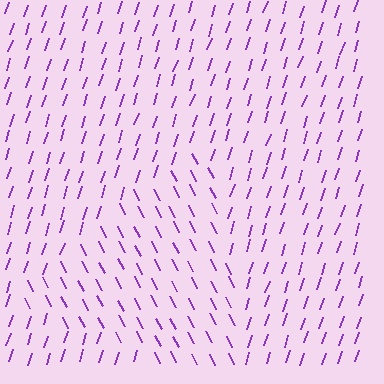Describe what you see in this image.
The image is filled with small purple line segments. A triangle region in the image has lines oriented differently from the surrounding lines, creating a visible texture boundary.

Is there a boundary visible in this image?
Yes, there is a texture boundary formed by a change in line orientation.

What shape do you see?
I see a triangle.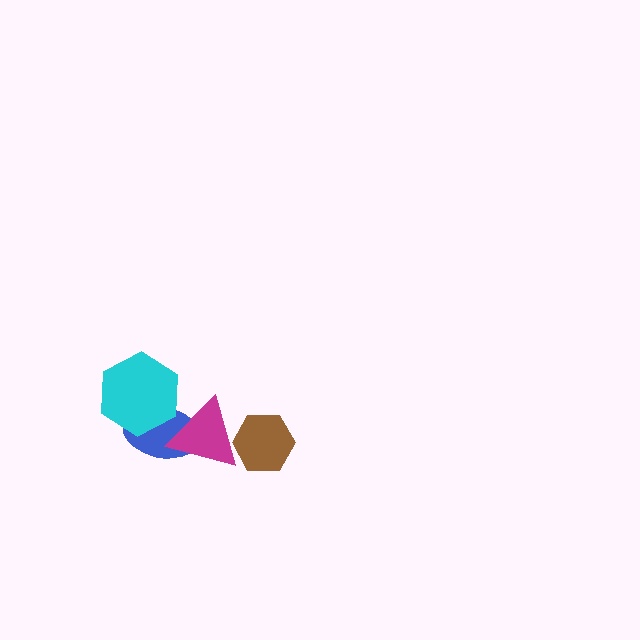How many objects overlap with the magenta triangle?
2 objects overlap with the magenta triangle.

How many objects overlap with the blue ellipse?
2 objects overlap with the blue ellipse.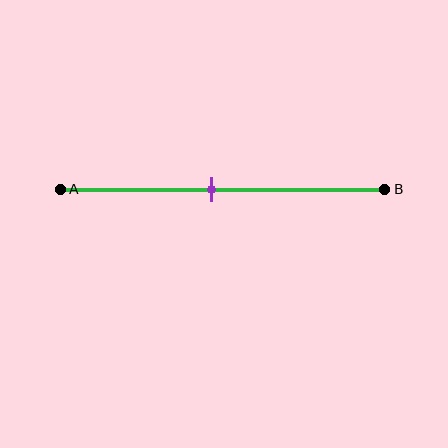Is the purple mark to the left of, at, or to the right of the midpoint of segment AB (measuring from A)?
The purple mark is to the left of the midpoint of segment AB.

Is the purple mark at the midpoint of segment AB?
No, the mark is at about 45% from A, not at the 50% midpoint.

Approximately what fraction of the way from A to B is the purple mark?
The purple mark is approximately 45% of the way from A to B.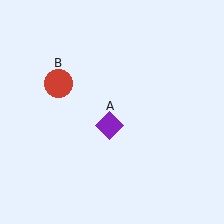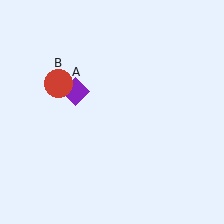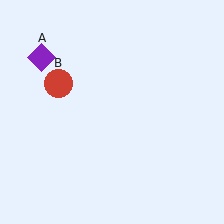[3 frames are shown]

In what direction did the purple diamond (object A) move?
The purple diamond (object A) moved up and to the left.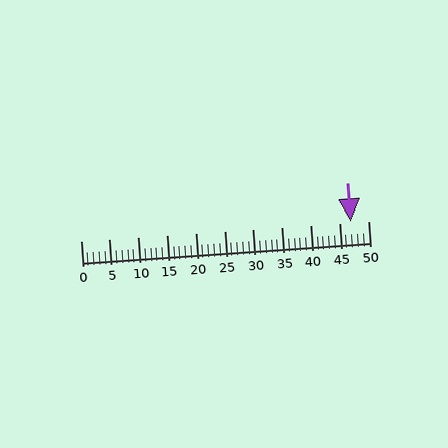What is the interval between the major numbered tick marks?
The major tick marks are spaced 5 units apart.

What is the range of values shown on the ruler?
The ruler shows values from 0 to 50.